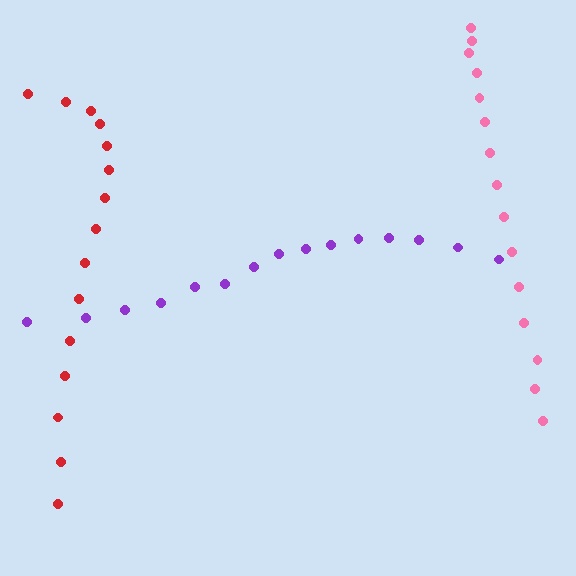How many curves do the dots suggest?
There are 3 distinct paths.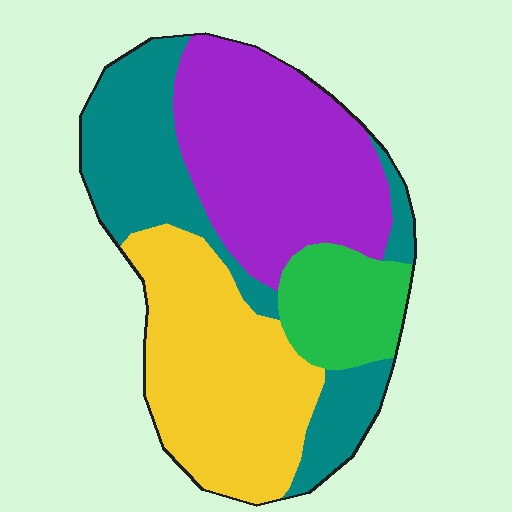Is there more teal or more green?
Teal.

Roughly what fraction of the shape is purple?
Purple takes up about one third (1/3) of the shape.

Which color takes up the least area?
Green, at roughly 10%.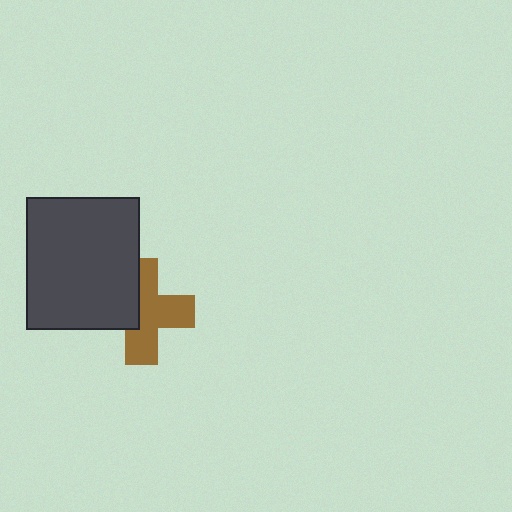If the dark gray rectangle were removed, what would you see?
You would see the complete brown cross.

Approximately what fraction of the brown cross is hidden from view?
Roughly 38% of the brown cross is hidden behind the dark gray rectangle.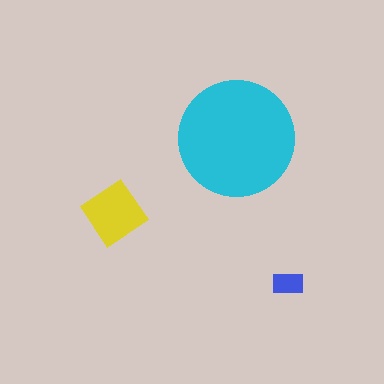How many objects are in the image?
There are 3 objects in the image.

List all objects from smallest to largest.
The blue rectangle, the yellow diamond, the cyan circle.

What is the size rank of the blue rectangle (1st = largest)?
3rd.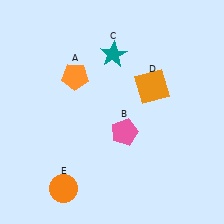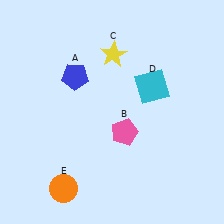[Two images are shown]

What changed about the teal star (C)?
In Image 1, C is teal. In Image 2, it changed to yellow.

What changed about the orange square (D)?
In Image 1, D is orange. In Image 2, it changed to cyan.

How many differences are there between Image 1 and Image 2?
There are 3 differences between the two images.